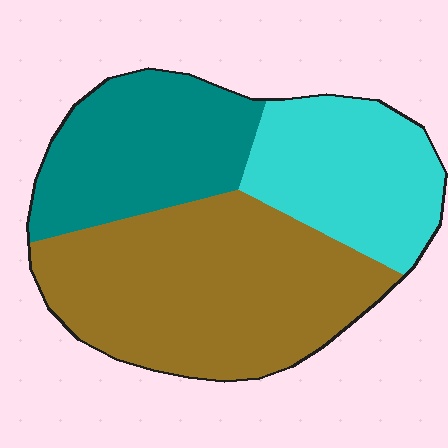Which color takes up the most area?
Brown, at roughly 45%.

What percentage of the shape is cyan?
Cyan takes up about one quarter (1/4) of the shape.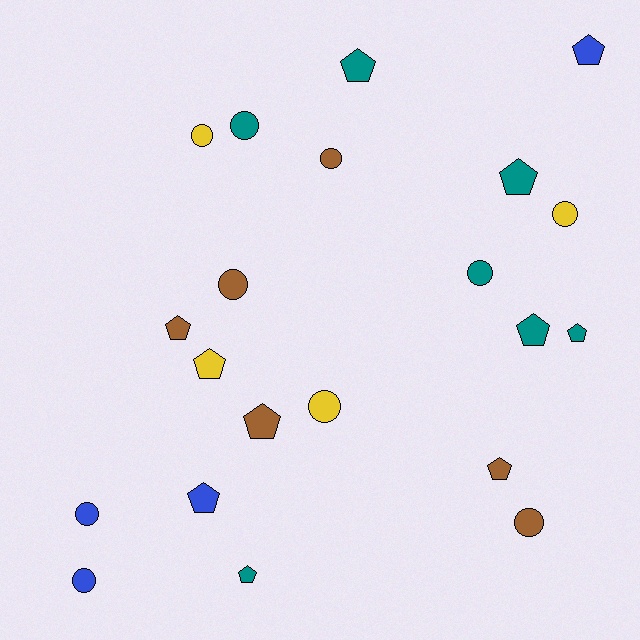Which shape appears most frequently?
Pentagon, with 11 objects.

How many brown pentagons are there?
There are 3 brown pentagons.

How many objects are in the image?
There are 21 objects.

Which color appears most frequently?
Teal, with 7 objects.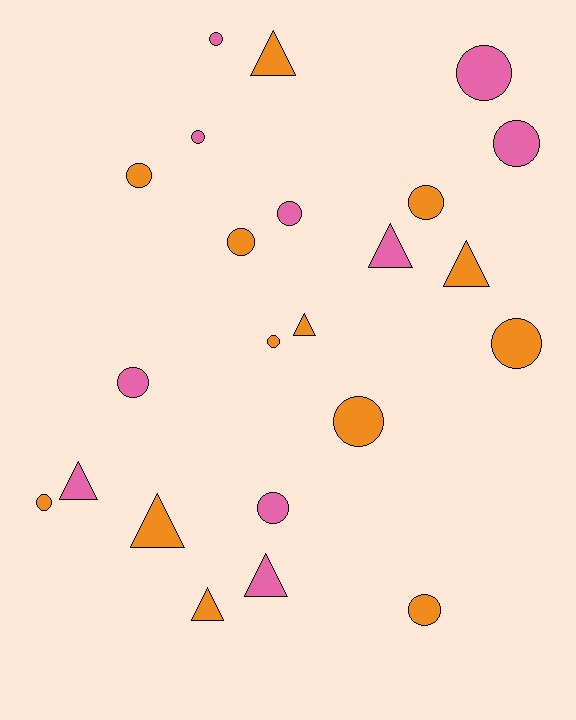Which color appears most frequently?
Orange, with 13 objects.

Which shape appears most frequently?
Circle, with 15 objects.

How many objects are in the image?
There are 23 objects.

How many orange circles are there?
There are 8 orange circles.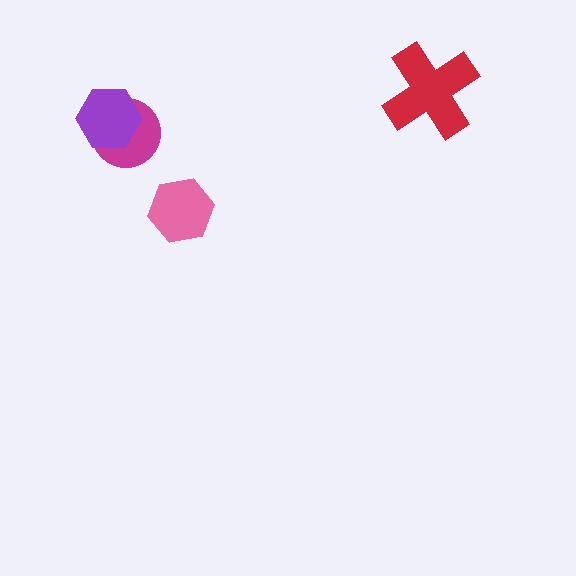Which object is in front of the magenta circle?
The purple hexagon is in front of the magenta circle.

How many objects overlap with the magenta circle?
1 object overlaps with the magenta circle.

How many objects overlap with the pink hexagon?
0 objects overlap with the pink hexagon.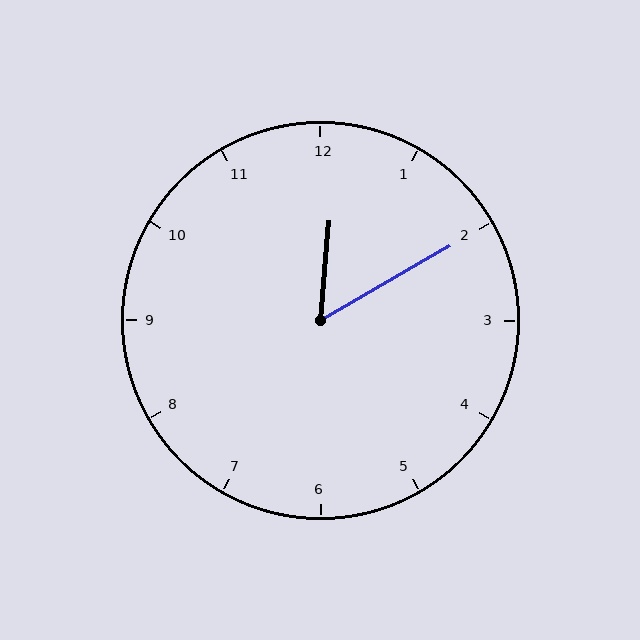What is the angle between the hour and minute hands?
Approximately 55 degrees.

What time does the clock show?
12:10.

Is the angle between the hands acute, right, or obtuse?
It is acute.